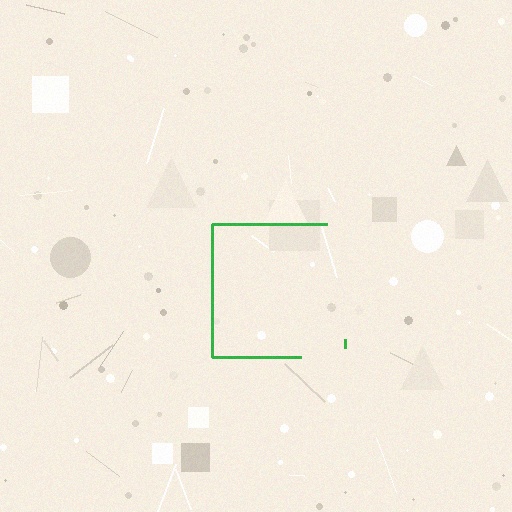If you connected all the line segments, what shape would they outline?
They would outline a square.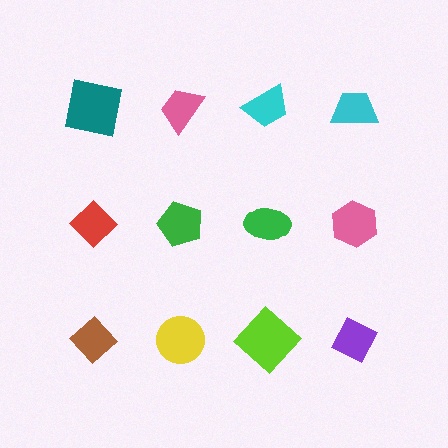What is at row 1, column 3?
A cyan trapezoid.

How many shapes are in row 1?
4 shapes.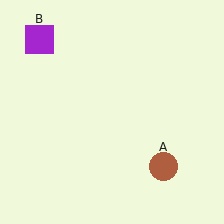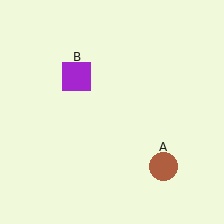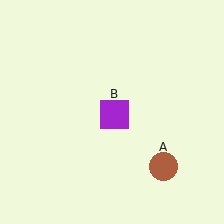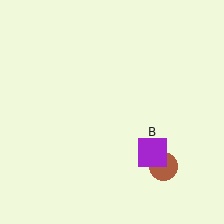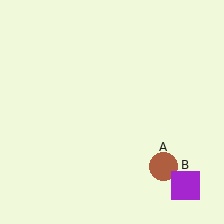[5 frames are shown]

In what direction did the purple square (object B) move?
The purple square (object B) moved down and to the right.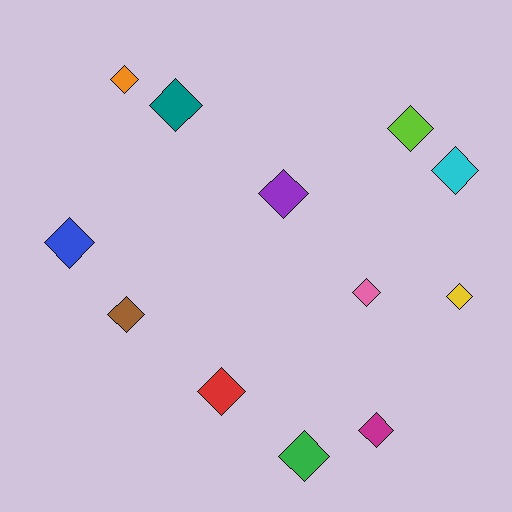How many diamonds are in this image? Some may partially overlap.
There are 12 diamonds.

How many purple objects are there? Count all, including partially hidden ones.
There is 1 purple object.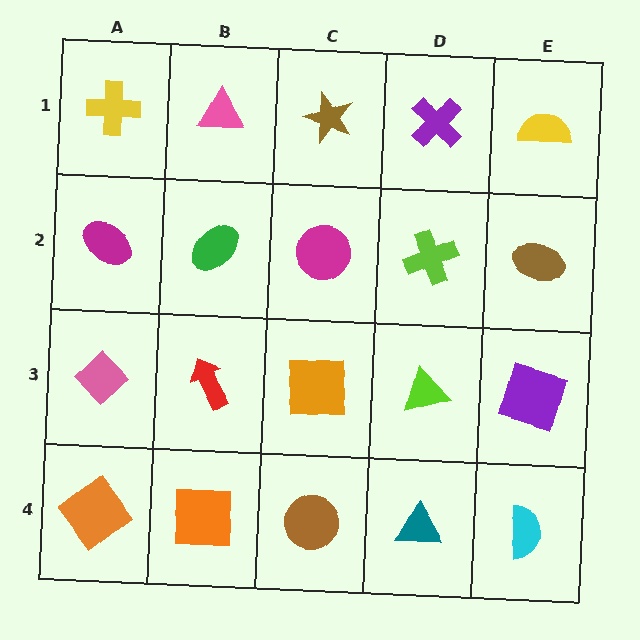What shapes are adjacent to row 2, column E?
A yellow semicircle (row 1, column E), a purple square (row 3, column E), a lime cross (row 2, column D).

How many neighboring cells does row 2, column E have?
3.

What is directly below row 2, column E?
A purple square.